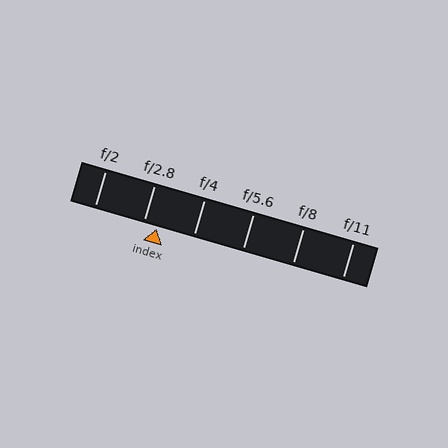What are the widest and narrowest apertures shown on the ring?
The widest aperture shown is f/2 and the narrowest is f/11.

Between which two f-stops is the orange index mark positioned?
The index mark is between f/2.8 and f/4.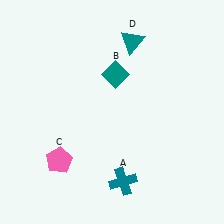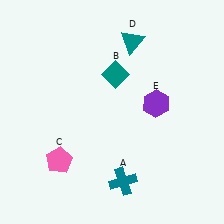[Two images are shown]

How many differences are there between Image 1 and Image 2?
There is 1 difference between the two images.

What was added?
A purple hexagon (E) was added in Image 2.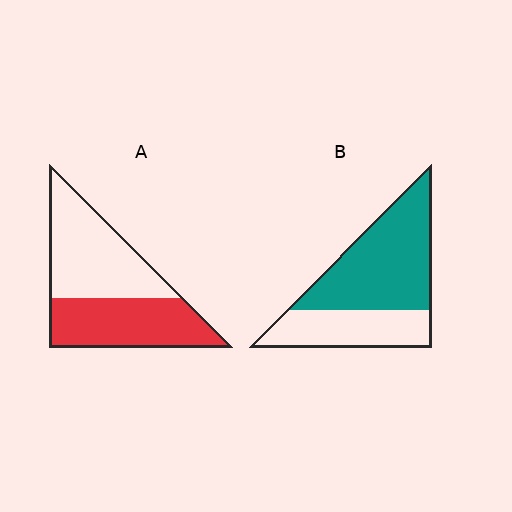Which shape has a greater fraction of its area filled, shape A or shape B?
Shape B.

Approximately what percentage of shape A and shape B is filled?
A is approximately 45% and B is approximately 65%.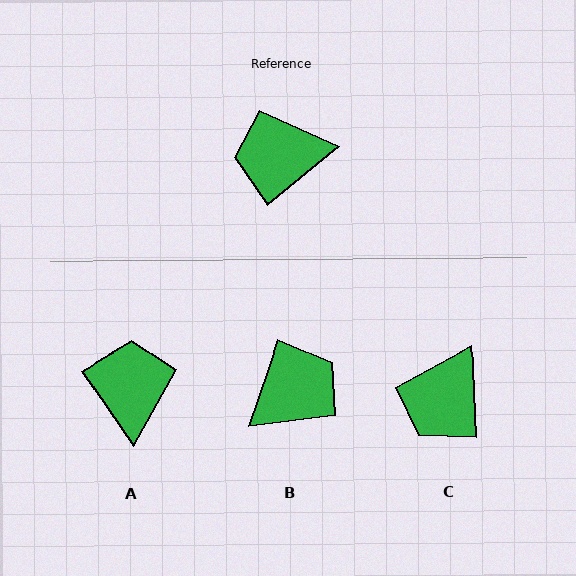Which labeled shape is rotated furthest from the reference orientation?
B, about 148 degrees away.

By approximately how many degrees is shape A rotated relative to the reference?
Approximately 95 degrees clockwise.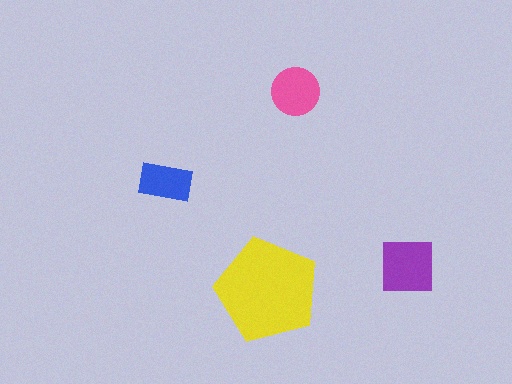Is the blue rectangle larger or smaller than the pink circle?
Smaller.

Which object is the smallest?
The blue rectangle.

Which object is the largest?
The yellow pentagon.